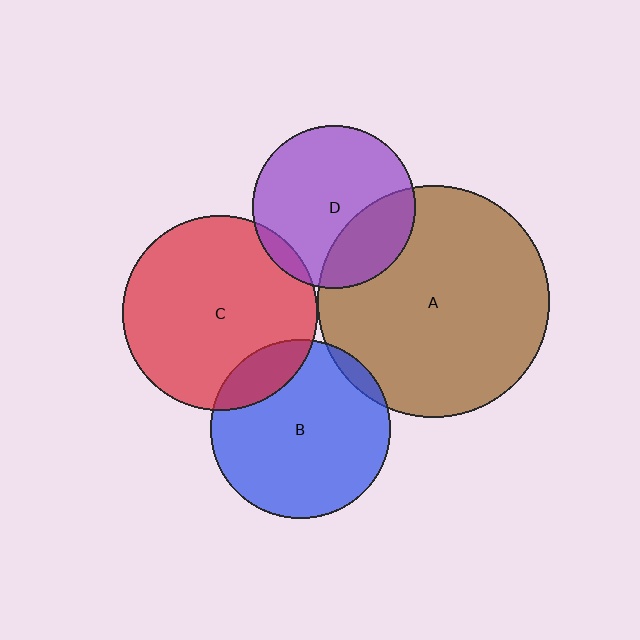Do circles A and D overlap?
Yes.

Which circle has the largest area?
Circle A (brown).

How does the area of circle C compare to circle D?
Approximately 1.4 times.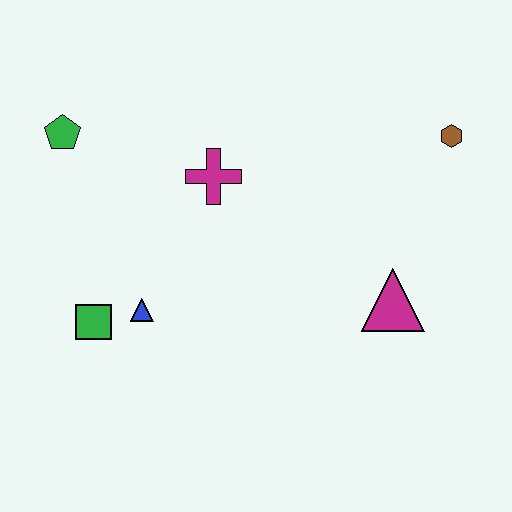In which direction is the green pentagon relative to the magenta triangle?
The green pentagon is to the left of the magenta triangle.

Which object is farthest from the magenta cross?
The brown hexagon is farthest from the magenta cross.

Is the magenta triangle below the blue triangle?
No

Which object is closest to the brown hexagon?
The magenta triangle is closest to the brown hexagon.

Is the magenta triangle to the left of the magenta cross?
No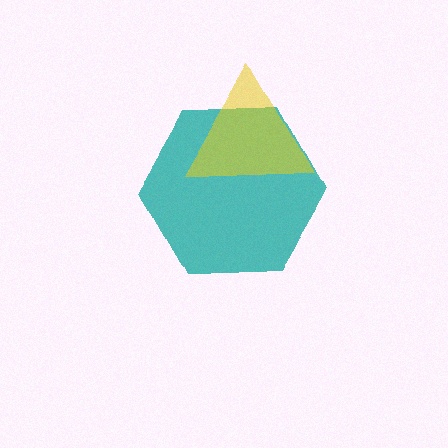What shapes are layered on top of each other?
The layered shapes are: a teal hexagon, a yellow triangle.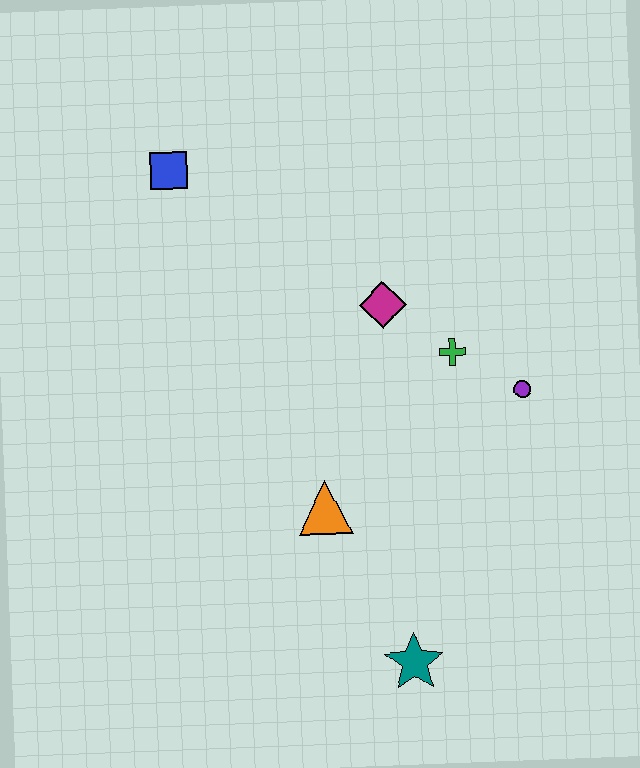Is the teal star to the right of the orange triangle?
Yes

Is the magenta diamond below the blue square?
Yes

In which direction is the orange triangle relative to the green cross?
The orange triangle is below the green cross.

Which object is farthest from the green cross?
The blue square is farthest from the green cross.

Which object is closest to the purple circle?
The green cross is closest to the purple circle.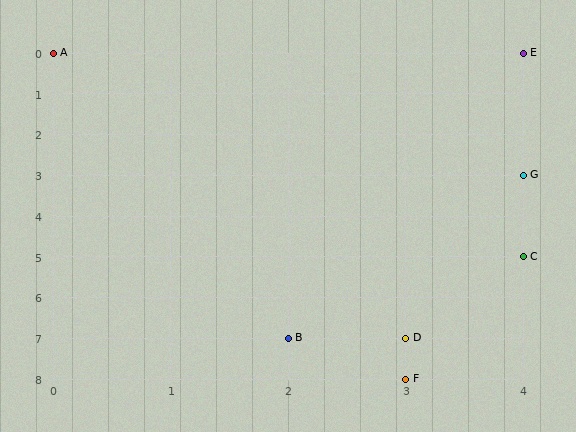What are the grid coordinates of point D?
Point D is at grid coordinates (3, 7).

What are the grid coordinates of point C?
Point C is at grid coordinates (4, 5).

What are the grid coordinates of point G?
Point G is at grid coordinates (4, 3).